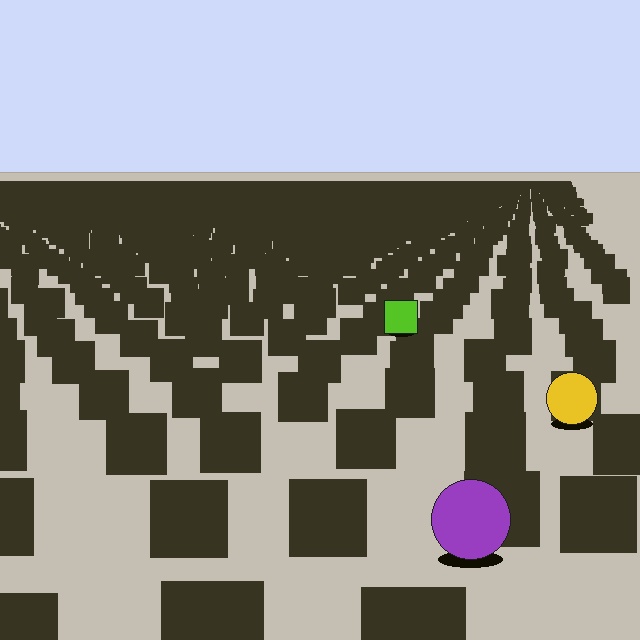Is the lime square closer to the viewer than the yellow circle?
No. The yellow circle is closer — you can tell from the texture gradient: the ground texture is coarser near it.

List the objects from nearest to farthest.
From nearest to farthest: the purple circle, the yellow circle, the lime square.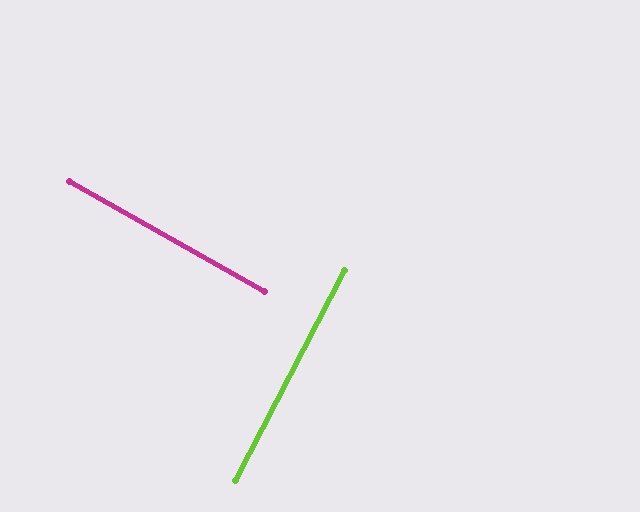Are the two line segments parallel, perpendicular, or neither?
Perpendicular — they meet at approximately 88°.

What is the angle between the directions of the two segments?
Approximately 88 degrees.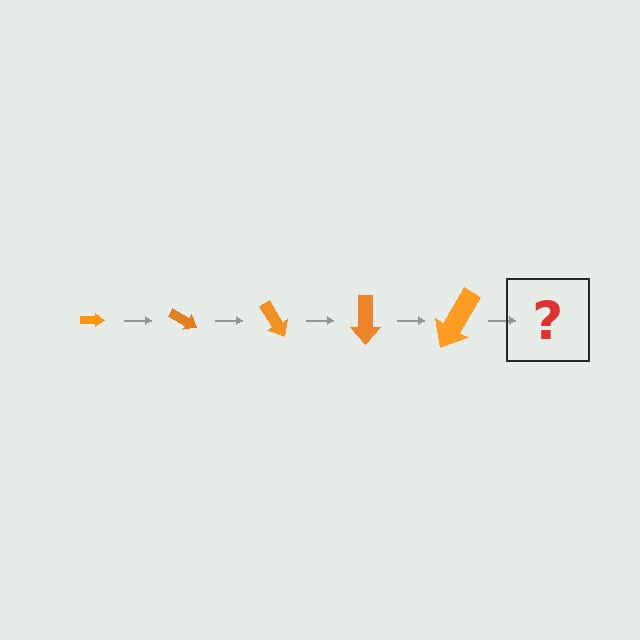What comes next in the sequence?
The next element should be an arrow, larger than the previous one and rotated 150 degrees from the start.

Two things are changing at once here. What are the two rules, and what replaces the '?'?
The two rules are that the arrow grows larger each step and it rotates 30 degrees each step. The '?' should be an arrow, larger than the previous one and rotated 150 degrees from the start.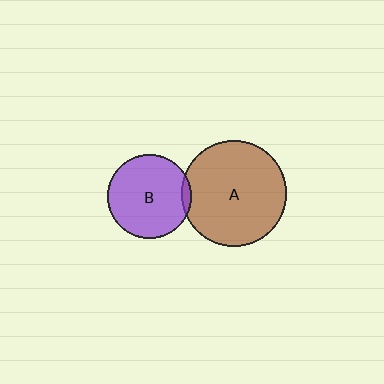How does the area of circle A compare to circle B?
Approximately 1.6 times.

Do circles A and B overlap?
Yes.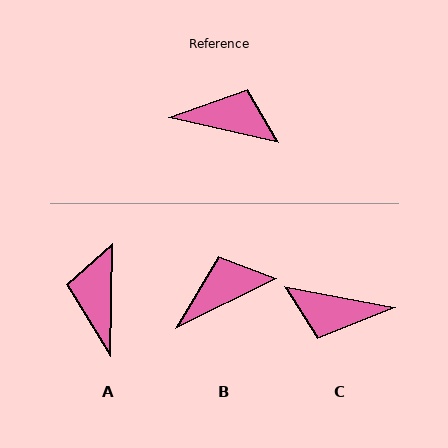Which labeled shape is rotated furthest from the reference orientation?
C, about 178 degrees away.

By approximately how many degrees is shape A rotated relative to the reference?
Approximately 102 degrees counter-clockwise.